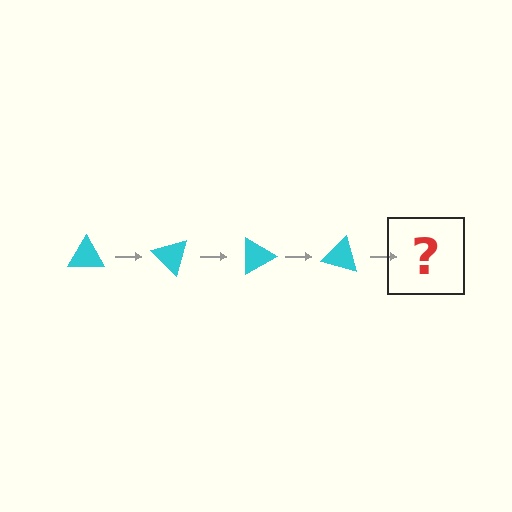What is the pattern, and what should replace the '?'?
The pattern is that the triangle rotates 45 degrees each step. The '?' should be a cyan triangle rotated 180 degrees.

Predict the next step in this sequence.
The next step is a cyan triangle rotated 180 degrees.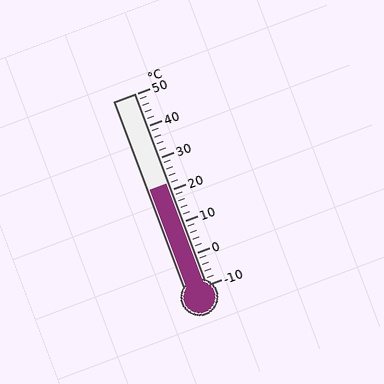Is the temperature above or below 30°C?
The temperature is below 30°C.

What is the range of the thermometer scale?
The thermometer scale ranges from -10°C to 50°C.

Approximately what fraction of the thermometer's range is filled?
The thermometer is filled to approximately 55% of its range.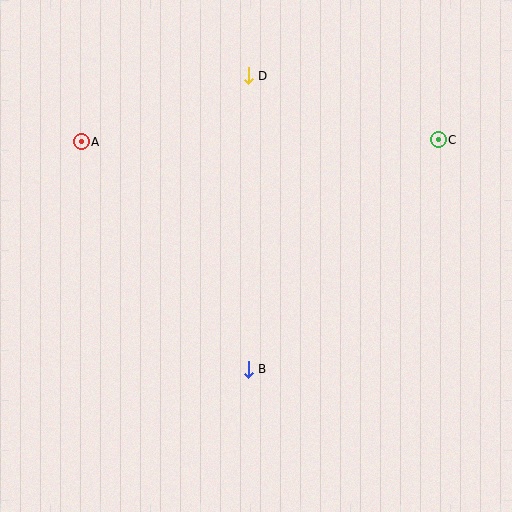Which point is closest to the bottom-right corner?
Point B is closest to the bottom-right corner.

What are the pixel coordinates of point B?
Point B is at (248, 369).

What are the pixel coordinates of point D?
Point D is at (248, 76).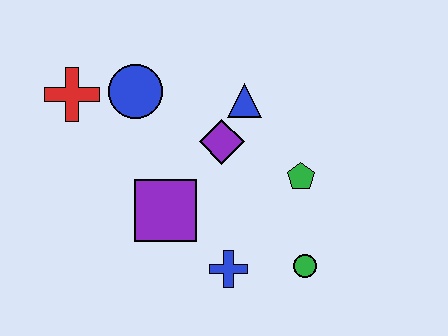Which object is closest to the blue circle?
The red cross is closest to the blue circle.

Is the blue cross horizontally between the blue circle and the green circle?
Yes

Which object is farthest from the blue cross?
The red cross is farthest from the blue cross.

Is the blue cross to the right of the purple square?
Yes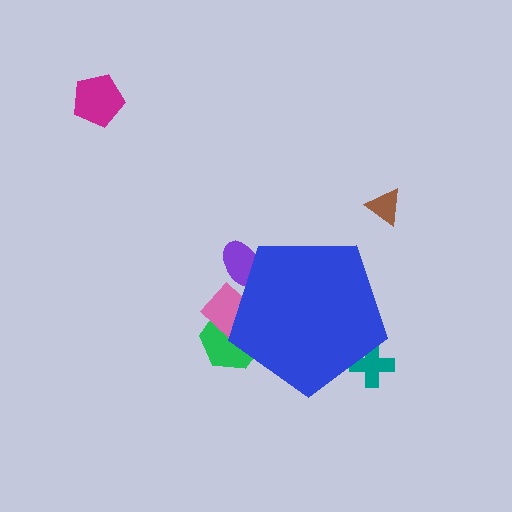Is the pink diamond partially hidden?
Yes, the pink diamond is partially hidden behind the blue pentagon.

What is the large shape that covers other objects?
A blue pentagon.